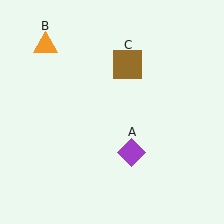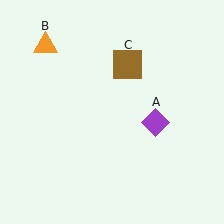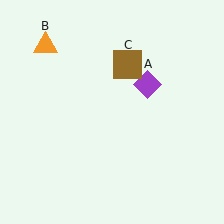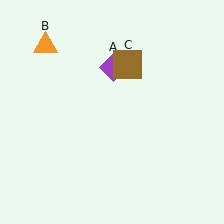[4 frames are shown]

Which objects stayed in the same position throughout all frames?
Orange triangle (object B) and brown square (object C) remained stationary.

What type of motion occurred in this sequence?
The purple diamond (object A) rotated counterclockwise around the center of the scene.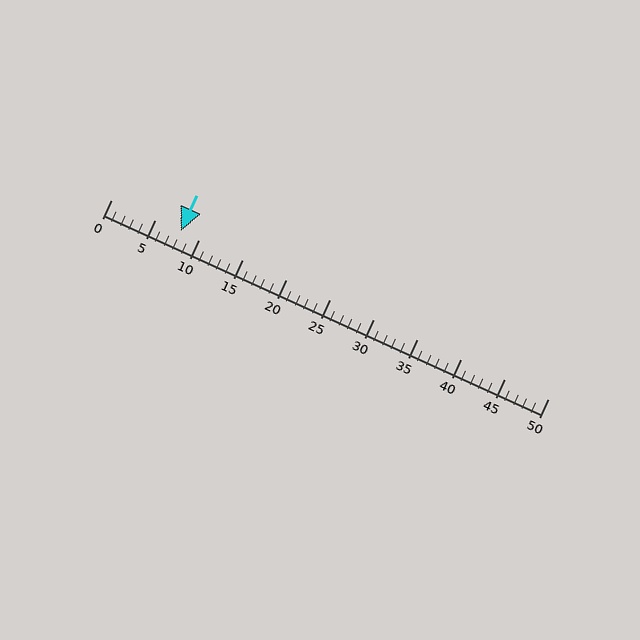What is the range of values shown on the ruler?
The ruler shows values from 0 to 50.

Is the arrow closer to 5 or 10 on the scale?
The arrow is closer to 10.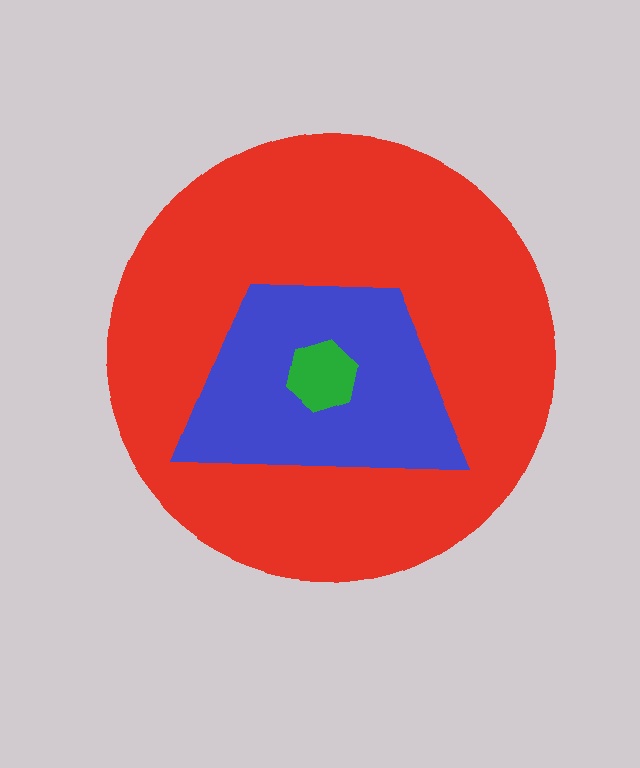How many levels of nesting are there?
3.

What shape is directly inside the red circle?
The blue trapezoid.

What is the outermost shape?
The red circle.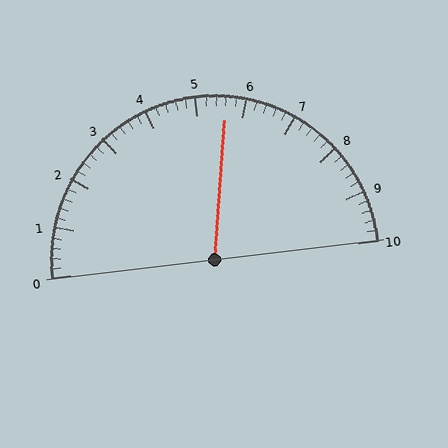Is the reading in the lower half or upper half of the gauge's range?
The reading is in the upper half of the range (0 to 10).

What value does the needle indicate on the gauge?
The needle indicates approximately 5.6.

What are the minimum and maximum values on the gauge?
The gauge ranges from 0 to 10.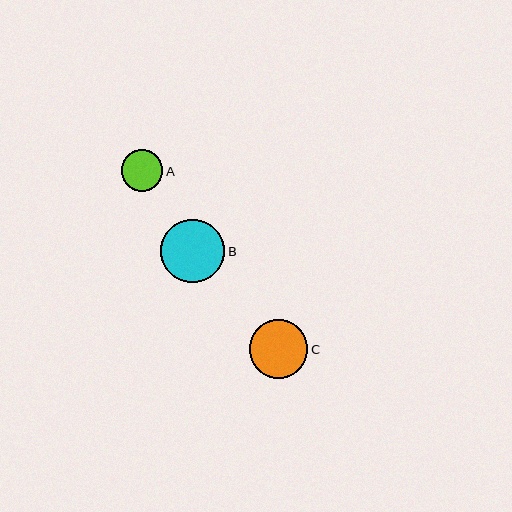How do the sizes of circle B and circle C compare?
Circle B and circle C are approximately the same size.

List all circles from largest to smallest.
From largest to smallest: B, C, A.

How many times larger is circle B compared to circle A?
Circle B is approximately 1.5 times the size of circle A.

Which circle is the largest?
Circle B is the largest with a size of approximately 64 pixels.